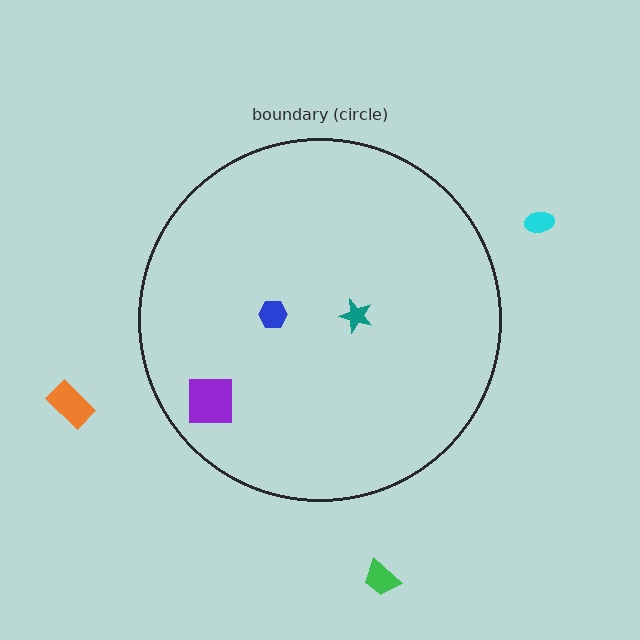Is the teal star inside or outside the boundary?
Inside.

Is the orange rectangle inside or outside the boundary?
Outside.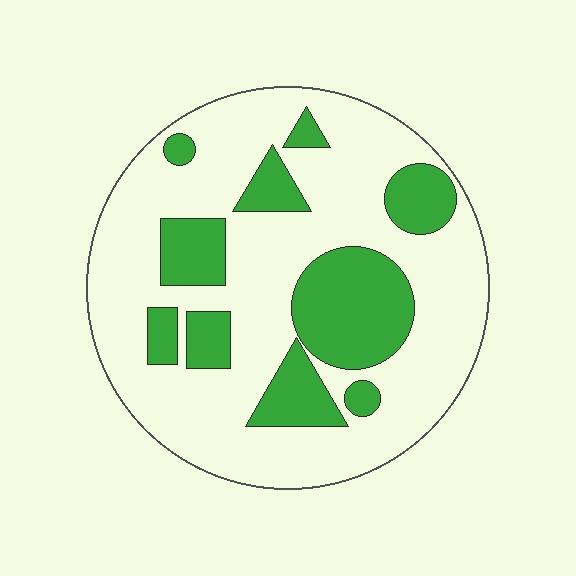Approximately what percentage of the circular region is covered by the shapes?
Approximately 30%.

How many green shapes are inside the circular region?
10.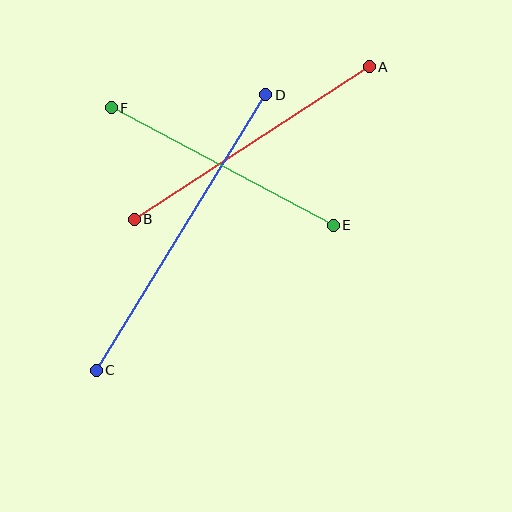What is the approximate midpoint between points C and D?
The midpoint is at approximately (181, 233) pixels.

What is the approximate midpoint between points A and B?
The midpoint is at approximately (252, 143) pixels.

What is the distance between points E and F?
The distance is approximately 251 pixels.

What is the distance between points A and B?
The distance is approximately 280 pixels.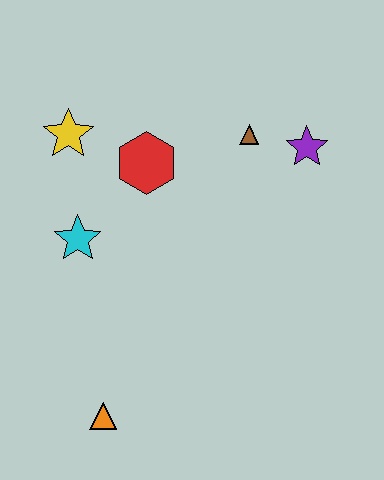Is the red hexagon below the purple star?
Yes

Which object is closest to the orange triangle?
The cyan star is closest to the orange triangle.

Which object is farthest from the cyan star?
The purple star is farthest from the cyan star.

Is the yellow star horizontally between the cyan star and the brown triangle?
No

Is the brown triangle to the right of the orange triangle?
Yes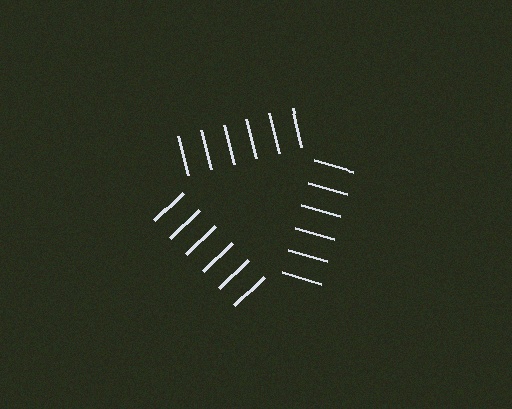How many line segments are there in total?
18 — 6 along each of the 3 edges.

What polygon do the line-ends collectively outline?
An illusory triangle — the line segments terminate on its edges but no continuous stroke is drawn.